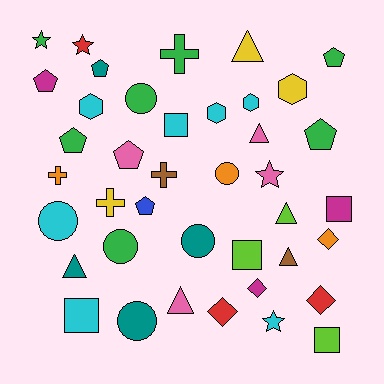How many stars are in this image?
There are 4 stars.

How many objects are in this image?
There are 40 objects.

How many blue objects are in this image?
There is 1 blue object.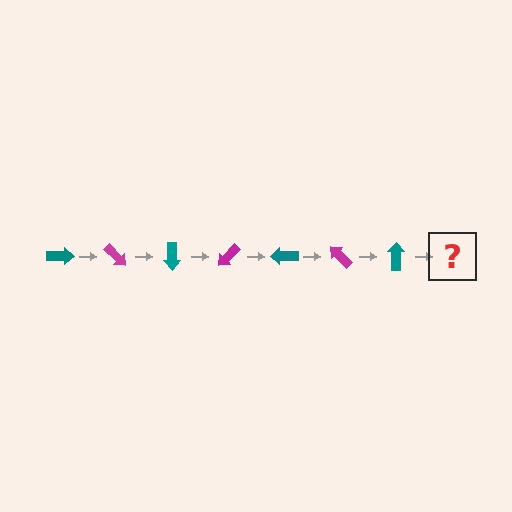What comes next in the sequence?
The next element should be a magenta arrow, rotated 315 degrees from the start.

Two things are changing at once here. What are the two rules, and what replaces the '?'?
The two rules are that it rotates 45 degrees each step and the color cycles through teal and magenta. The '?' should be a magenta arrow, rotated 315 degrees from the start.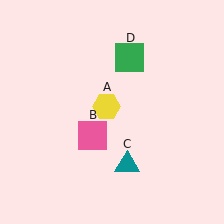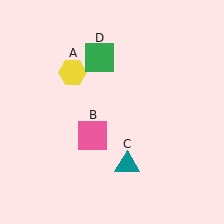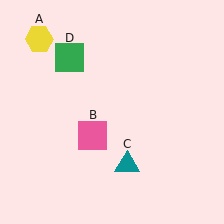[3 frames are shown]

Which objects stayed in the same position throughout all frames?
Pink square (object B) and teal triangle (object C) remained stationary.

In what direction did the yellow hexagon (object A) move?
The yellow hexagon (object A) moved up and to the left.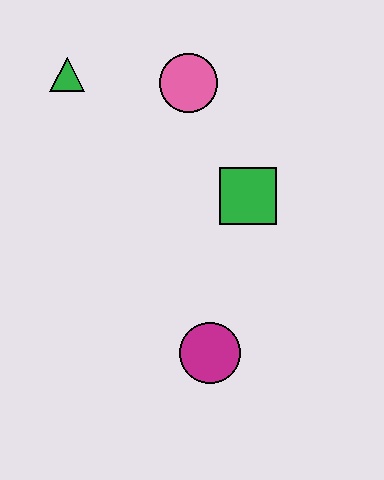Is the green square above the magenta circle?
Yes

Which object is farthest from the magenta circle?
The green triangle is farthest from the magenta circle.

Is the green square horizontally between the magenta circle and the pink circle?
No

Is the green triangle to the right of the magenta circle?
No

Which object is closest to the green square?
The pink circle is closest to the green square.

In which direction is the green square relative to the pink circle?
The green square is below the pink circle.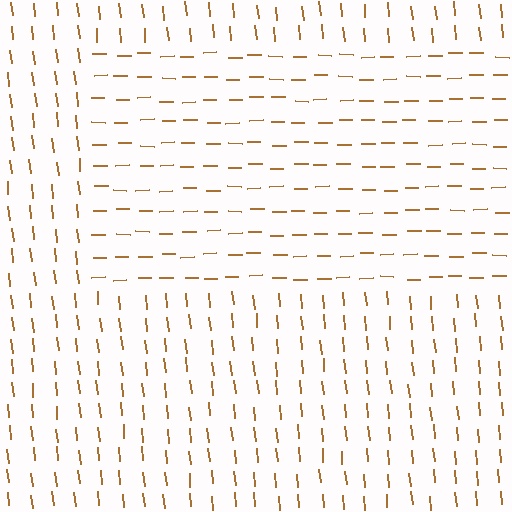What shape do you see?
I see a rectangle.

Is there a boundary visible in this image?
Yes, there is a texture boundary formed by a change in line orientation.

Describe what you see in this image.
The image is filled with small brown line segments. A rectangle region in the image has lines oriented differently from the surrounding lines, creating a visible texture boundary.